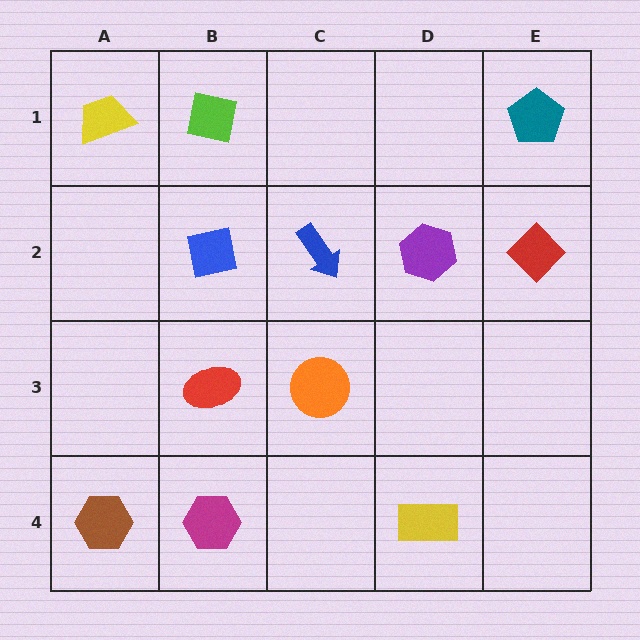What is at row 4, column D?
A yellow rectangle.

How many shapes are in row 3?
2 shapes.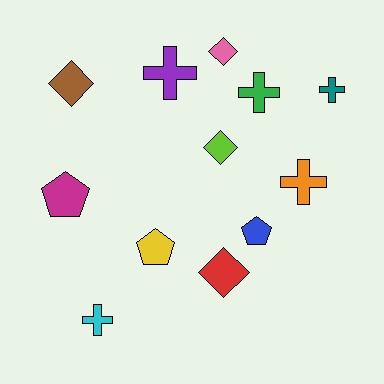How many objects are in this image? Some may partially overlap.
There are 12 objects.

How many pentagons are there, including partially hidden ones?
There are 3 pentagons.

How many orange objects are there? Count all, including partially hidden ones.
There is 1 orange object.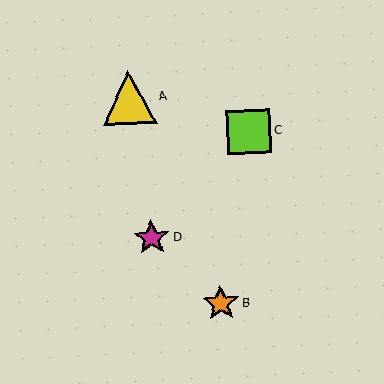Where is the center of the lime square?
The center of the lime square is at (249, 132).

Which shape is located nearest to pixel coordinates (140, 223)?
The magenta star (labeled D) at (152, 238) is nearest to that location.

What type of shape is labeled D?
Shape D is a magenta star.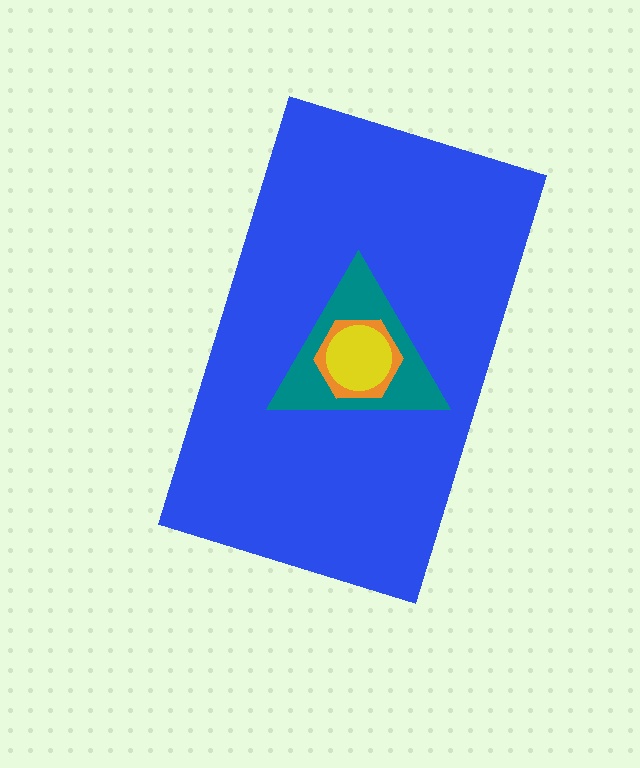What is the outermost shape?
The blue rectangle.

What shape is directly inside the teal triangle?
The orange hexagon.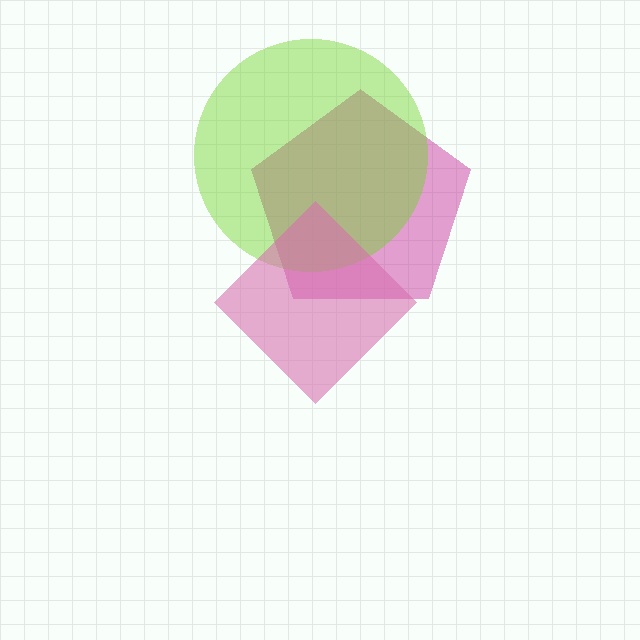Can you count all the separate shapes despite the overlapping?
Yes, there are 3 separate shapes.